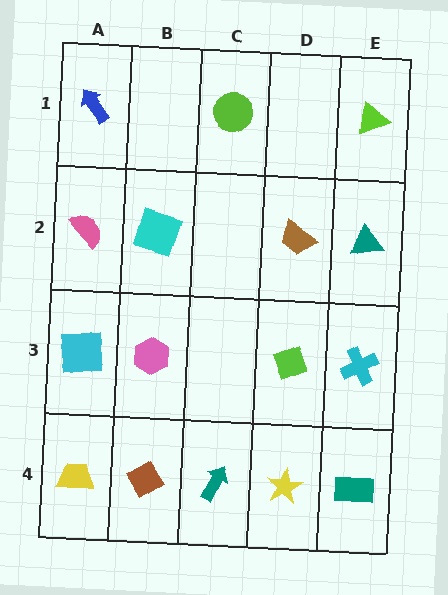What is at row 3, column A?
A cyan square.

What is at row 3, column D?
A lime diamond.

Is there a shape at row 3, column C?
No, that cell is empty.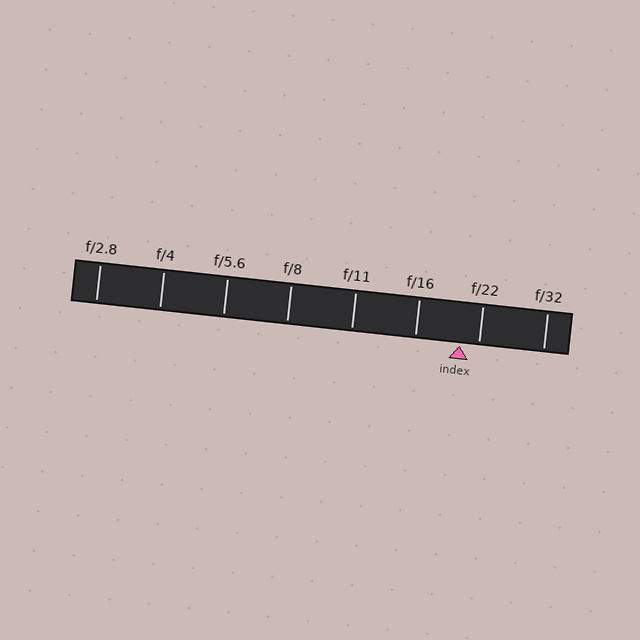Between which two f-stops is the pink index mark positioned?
The index mark is between f/16 and f/22.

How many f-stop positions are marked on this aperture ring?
There are 8 f-stop positions marked.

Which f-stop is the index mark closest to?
The index mark is closest to f/22.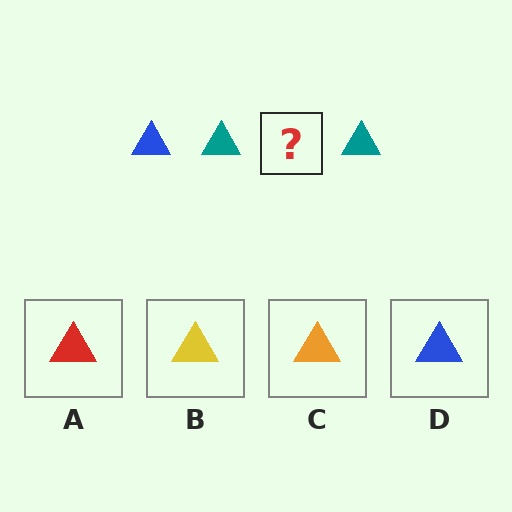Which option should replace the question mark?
Option D.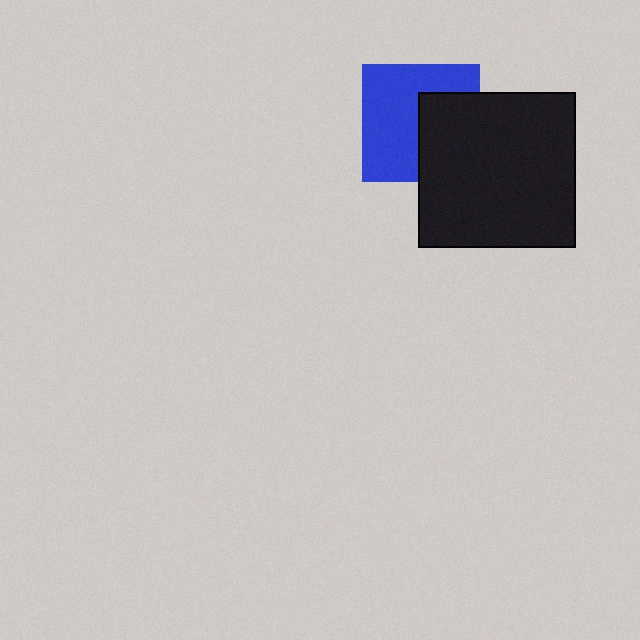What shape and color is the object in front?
The object in front is a black rectangle.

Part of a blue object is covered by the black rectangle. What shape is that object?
It is a square.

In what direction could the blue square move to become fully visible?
The blue square could move left. That would shift it out from behind the black rectangle entirely.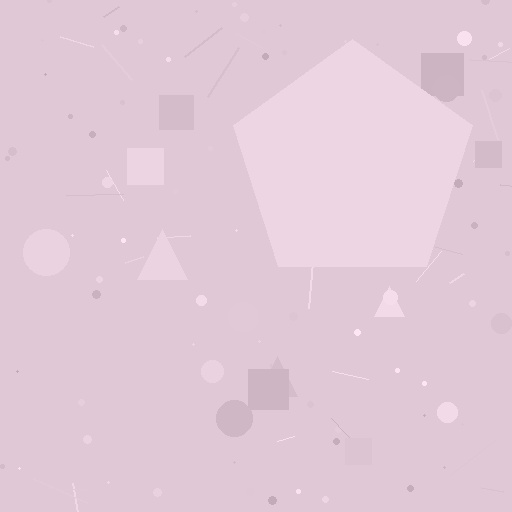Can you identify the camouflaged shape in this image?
The camouflaged shape is a pentagon.